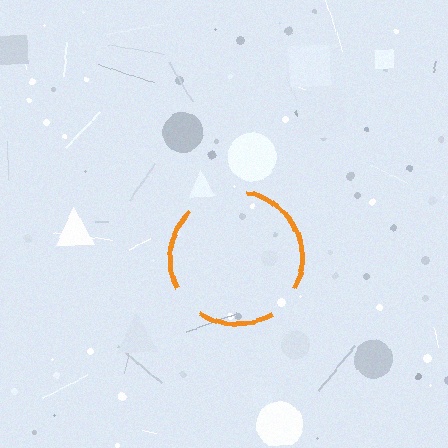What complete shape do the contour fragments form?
The contour fragments form a circle.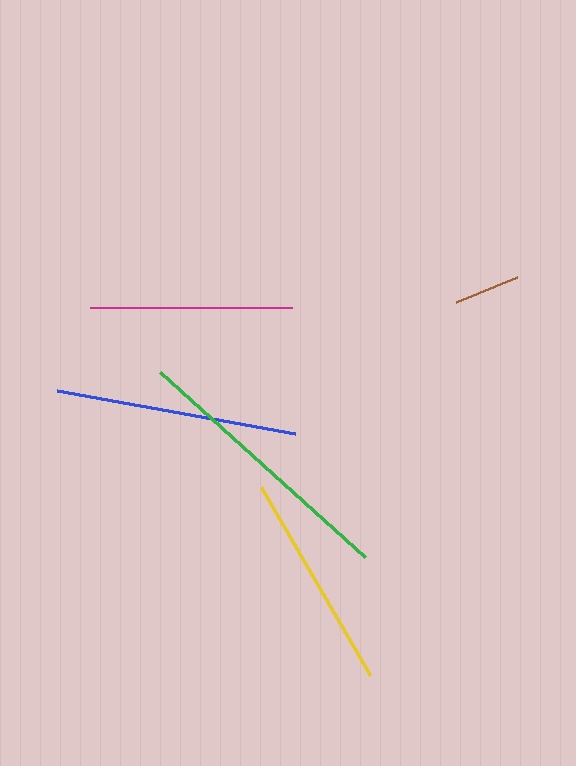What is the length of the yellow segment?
The yellow segment is approximately 217 pixels long.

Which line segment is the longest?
The green line is the longest at approximately 276 pixels.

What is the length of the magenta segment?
The magenta segment is approximately 202 pixels long.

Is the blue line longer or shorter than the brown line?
The blue line is longer than the brown line.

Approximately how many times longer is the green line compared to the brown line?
The green line is approximately 4.2 times the length of the brown line.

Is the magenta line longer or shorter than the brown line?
The magenta line is longer than the brown line.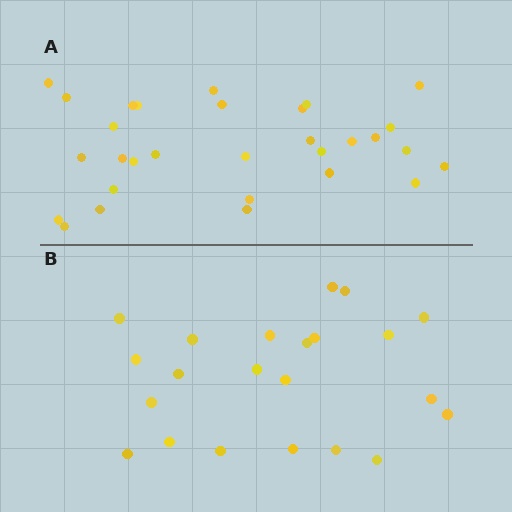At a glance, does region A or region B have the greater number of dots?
Region A (the top region) has more dots.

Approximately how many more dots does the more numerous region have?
Region A has roughly 8 or so more dots than region B.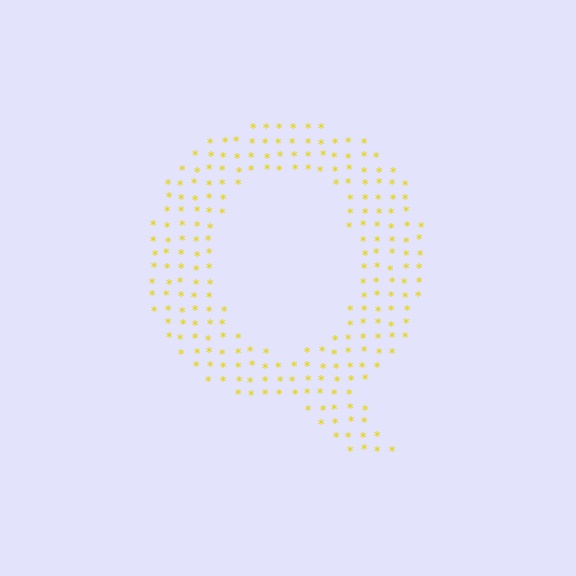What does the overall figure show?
The overall figure shows the letter Q.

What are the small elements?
The small elements are asterisks.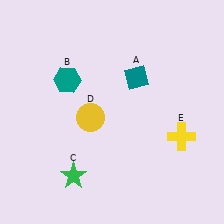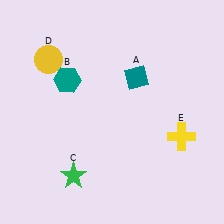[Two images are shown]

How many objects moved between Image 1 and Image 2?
1 object moved between the two images.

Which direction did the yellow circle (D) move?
The yellow circle (D) moved up.